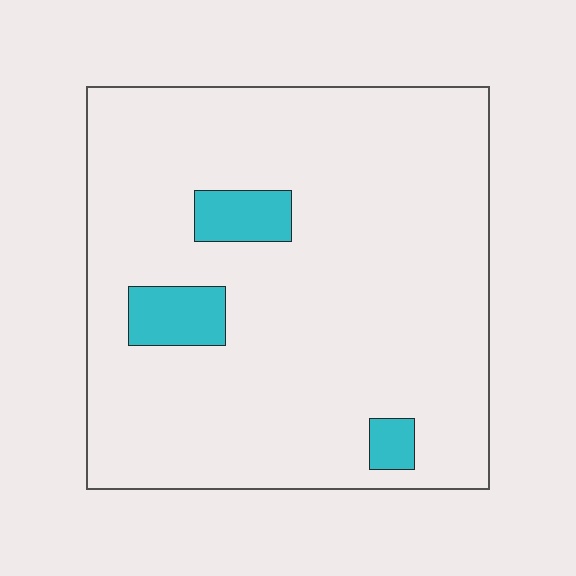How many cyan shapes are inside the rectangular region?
3.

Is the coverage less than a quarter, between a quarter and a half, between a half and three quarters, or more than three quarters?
Less than a quarter.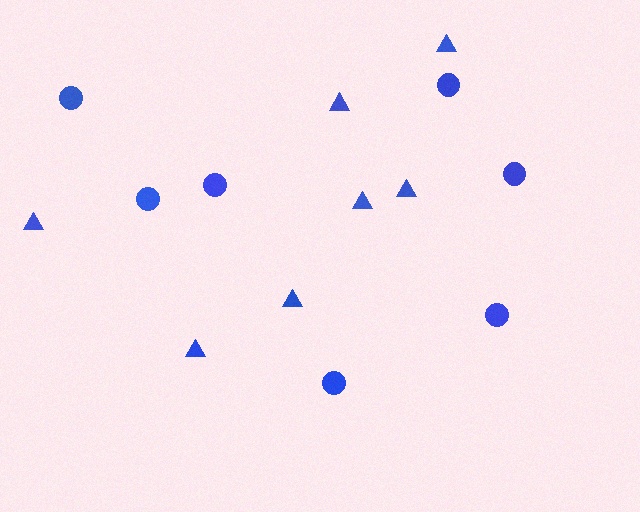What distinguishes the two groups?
There are 2 groups: one group of triangles (7) and one group of circles (7).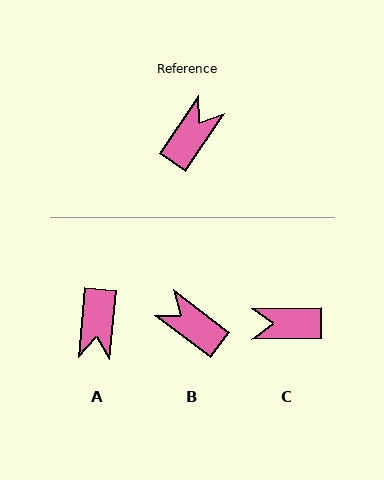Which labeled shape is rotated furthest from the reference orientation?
A, about 151 degrees away.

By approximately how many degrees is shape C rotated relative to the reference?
Approximately 125 degrees counter-clockwise.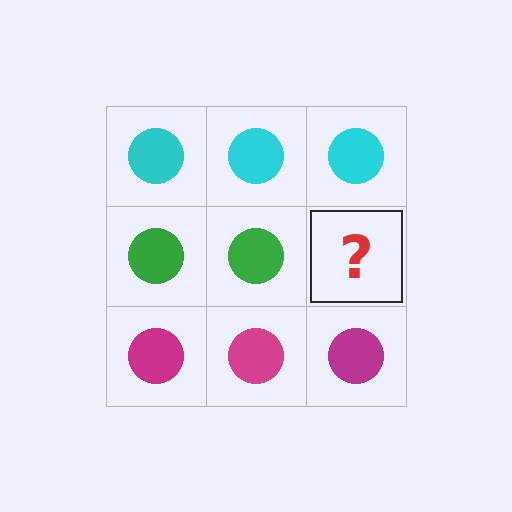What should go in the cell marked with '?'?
The missing cell should contain a green circle.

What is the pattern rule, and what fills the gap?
The rule is that each row has a consistent color. The gap should be filled with a green circle.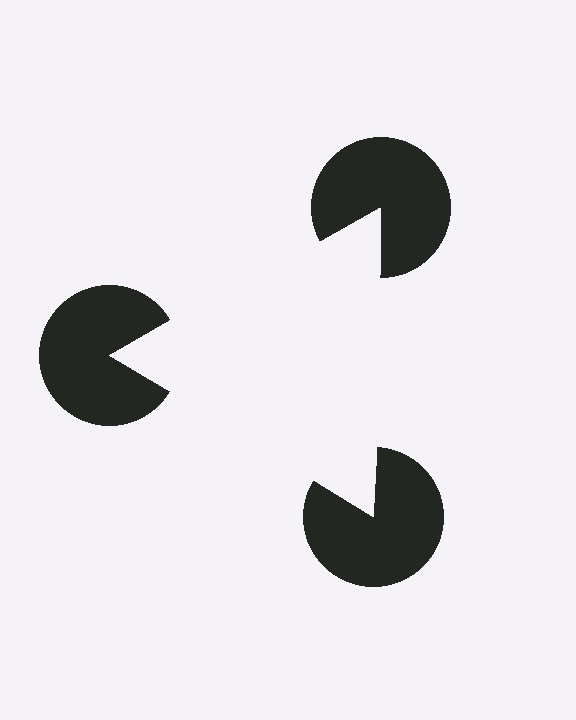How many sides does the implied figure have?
3 sides.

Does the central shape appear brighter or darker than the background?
It typically appears slightly brighter than the background, even though no actual brightness change is drawn.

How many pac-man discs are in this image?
There are 3 — one at each vertex of the illusory triangle.